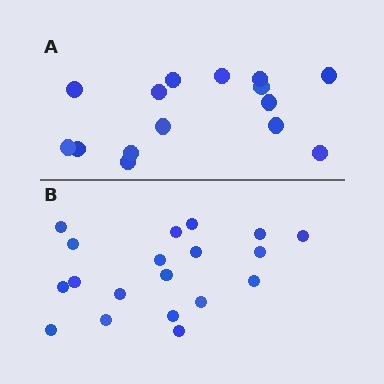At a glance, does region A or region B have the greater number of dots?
Region B (the bottom region) has more dots.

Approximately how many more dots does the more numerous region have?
Region B has about 4 more dots than region A.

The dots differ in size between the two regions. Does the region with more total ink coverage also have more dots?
No. Region A has more total ink coverage because its dots are larger, but region B actually contains more individual dots. Total area can be misleading — the number of items is what matters here.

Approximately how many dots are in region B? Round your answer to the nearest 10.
About 20 dots. (The exact count is 19, which rounds to 20.)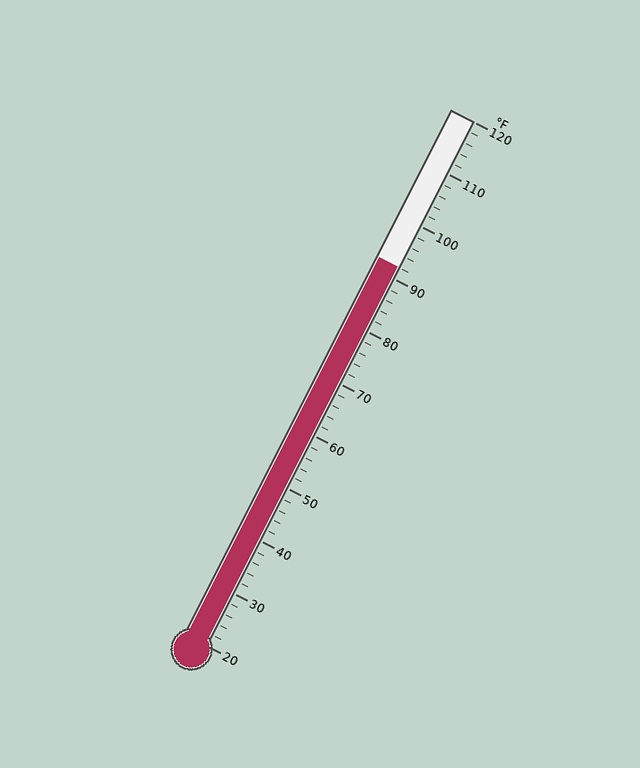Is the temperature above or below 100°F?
The temperature is below 100°F.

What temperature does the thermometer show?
The thermometer shows approximately 92°F.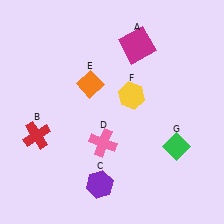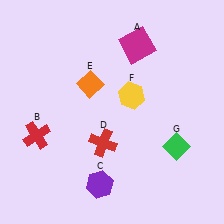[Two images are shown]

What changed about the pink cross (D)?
In Image 1, D is pink. In Image 2, it changed to red.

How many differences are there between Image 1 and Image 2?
There is 1 difference between the two images.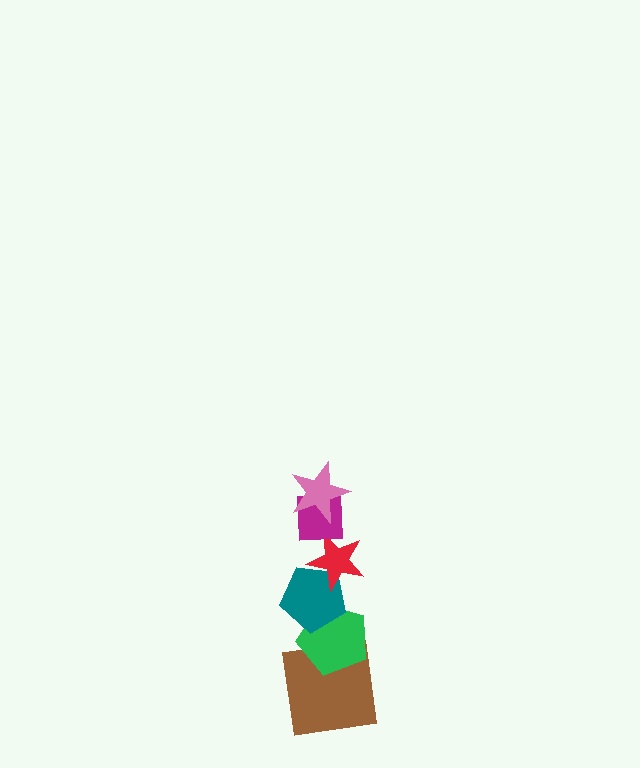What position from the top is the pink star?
The pink star is 1st from the top.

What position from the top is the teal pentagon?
The teal pentagon is 4th from the top.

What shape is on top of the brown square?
The green pentagon is on top of the brown square.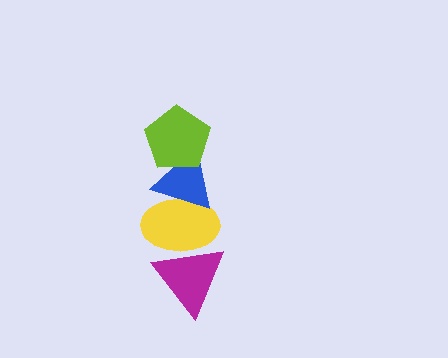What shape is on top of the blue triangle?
The lime pentagon is on top of the blue triangle.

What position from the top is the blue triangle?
The blue triangle is 2nd from the top.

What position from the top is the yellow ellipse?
The yellow ellipse is 3rd from the top.